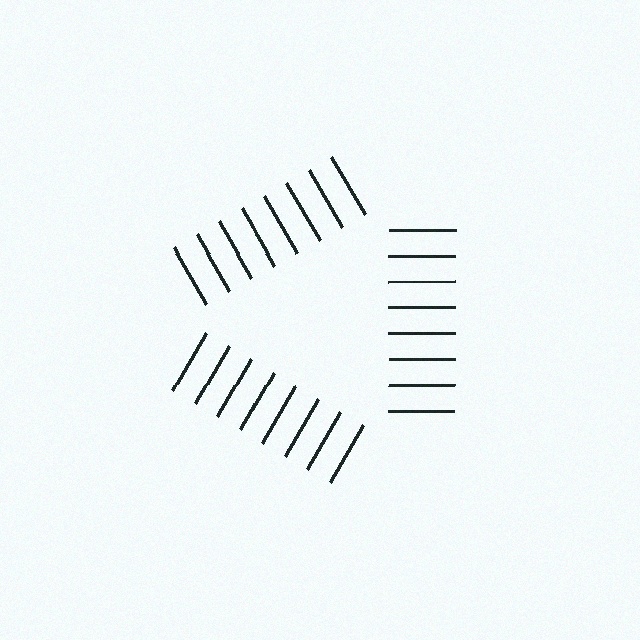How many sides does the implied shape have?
3 sides — the line-ends trace a triangle.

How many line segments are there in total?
24 — 8 along each of the 3 edges.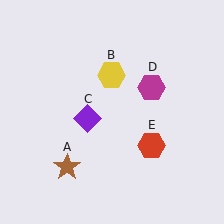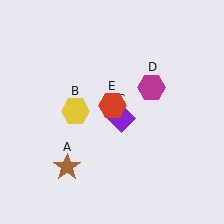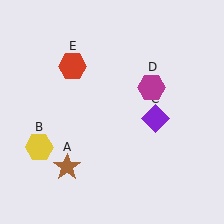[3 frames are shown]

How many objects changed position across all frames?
3 objects changed position: yellow hexagon (object B), purple diamond (object C), red hexagon (object E).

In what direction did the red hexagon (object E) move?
The red hexagon (object E) moved up and to the left.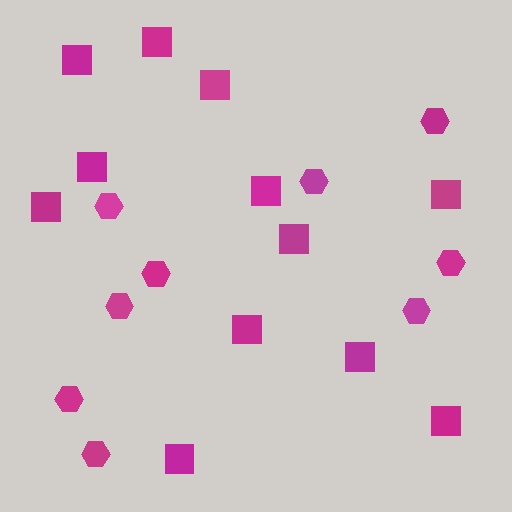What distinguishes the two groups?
There are 2 groups: one group of squares (12) and one group of hexagons (9).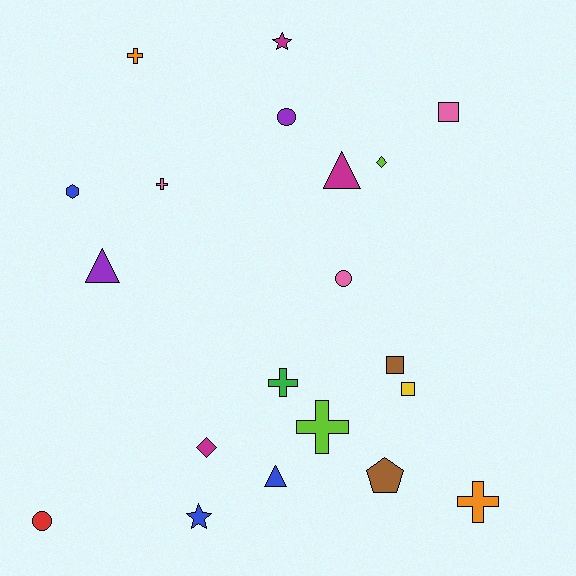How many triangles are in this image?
There are 3 triangles.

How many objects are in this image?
There are 20 objects.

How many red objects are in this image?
There is 1 red object.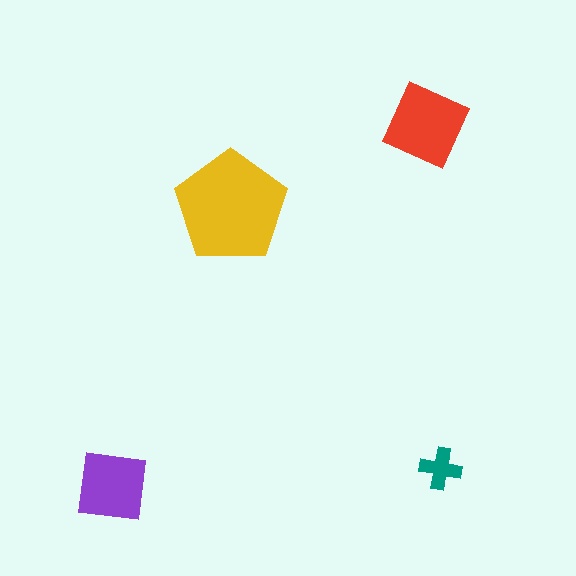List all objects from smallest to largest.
The teal cross, the purple square, the red square, the yellow pentagon.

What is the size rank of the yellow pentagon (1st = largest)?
1st.